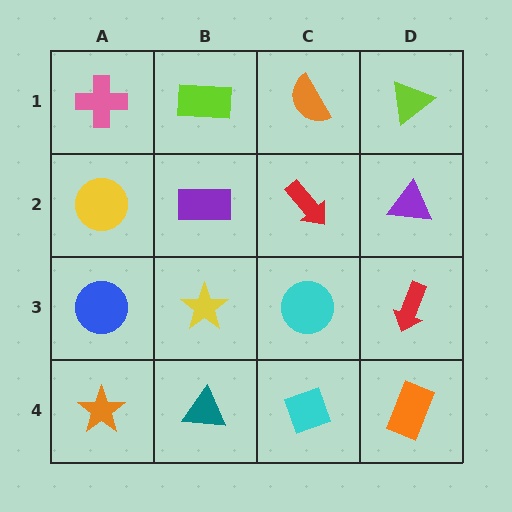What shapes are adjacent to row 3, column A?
A yellow circle (row 2, column A), an orange star (row 4, column A), a yellow star (row 3, column B).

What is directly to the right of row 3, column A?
A yellow star.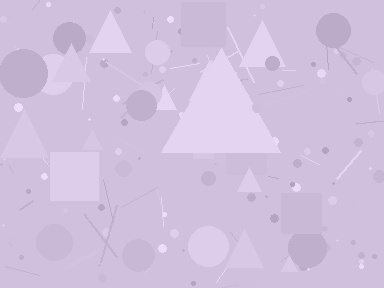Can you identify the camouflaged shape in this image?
The camouflaged shape is a triangle.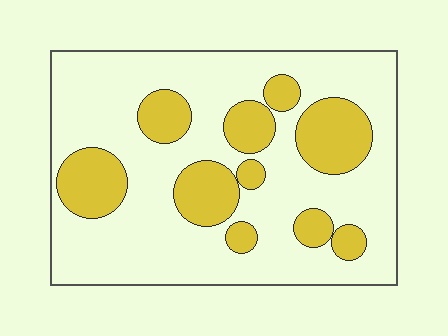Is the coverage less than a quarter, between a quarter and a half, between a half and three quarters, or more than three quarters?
Between a quarter and a half.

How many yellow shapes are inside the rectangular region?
10.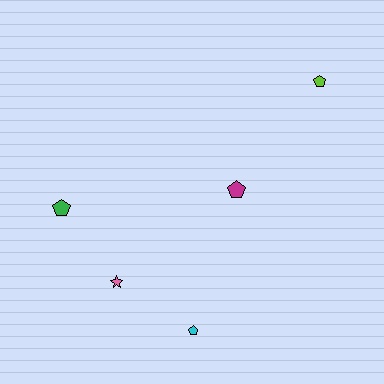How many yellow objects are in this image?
There are no yellow objects.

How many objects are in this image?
There are 5 objects.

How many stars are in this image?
There is 1 star.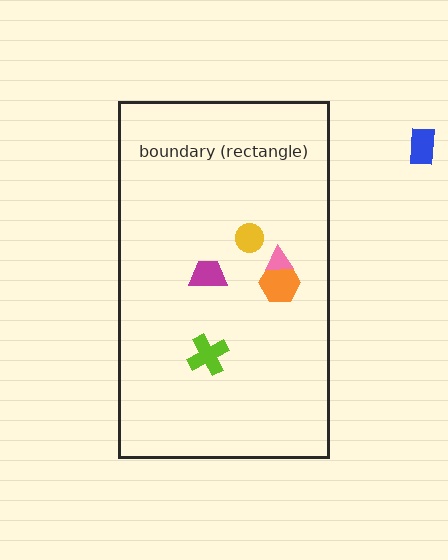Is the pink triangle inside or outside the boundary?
Inside.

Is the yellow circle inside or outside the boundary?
Inside.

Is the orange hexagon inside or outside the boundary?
Inside.